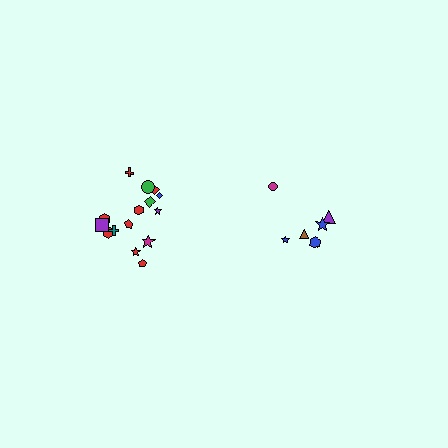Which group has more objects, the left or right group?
The left group.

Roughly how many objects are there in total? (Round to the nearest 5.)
Roughly 20 objects in total.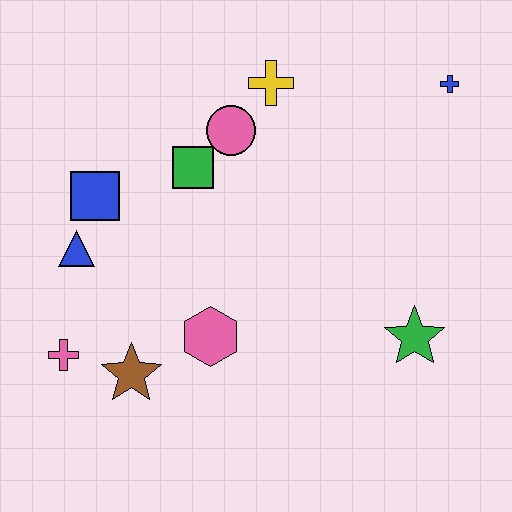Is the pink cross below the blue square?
Yes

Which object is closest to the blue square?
The blue triangle is closest to the blue square.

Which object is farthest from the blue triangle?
The blue cross is farthest from the blue triangle.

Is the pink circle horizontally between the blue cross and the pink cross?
Yes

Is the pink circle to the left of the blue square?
No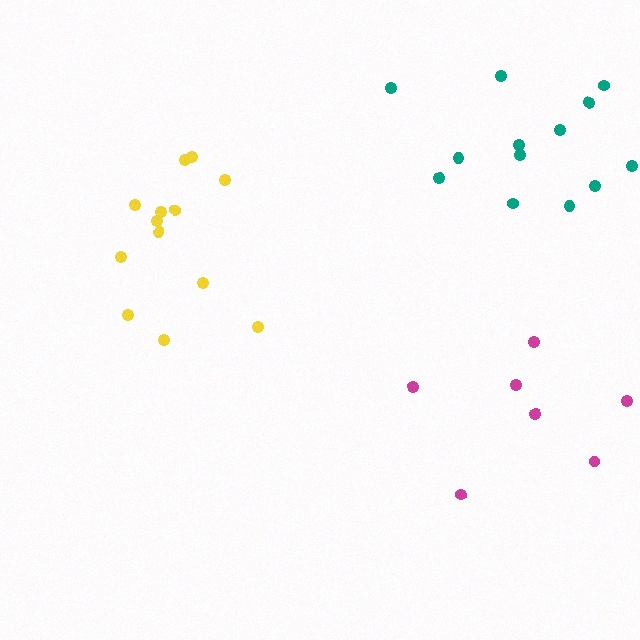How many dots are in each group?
Group 1: 13 dots, Group 2: 13 dots, Group 3: 7 dots (33 total).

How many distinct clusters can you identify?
There are 3 distinct clusters.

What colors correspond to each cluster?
The clusters are colored: yellow, teal, magenta.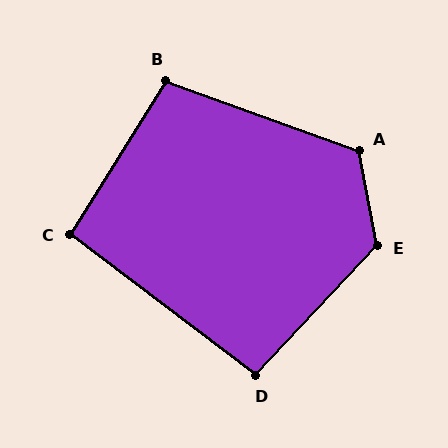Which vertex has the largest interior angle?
E, at approximately 127 degrees.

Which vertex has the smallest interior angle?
C, at approximately 95 degrees.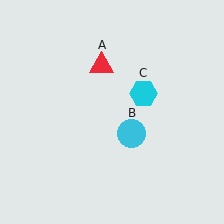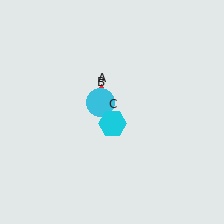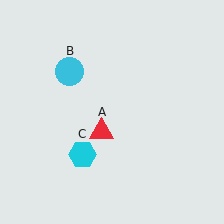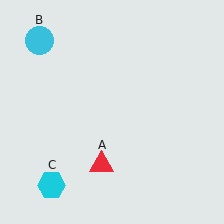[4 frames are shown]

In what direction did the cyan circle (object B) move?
The cyan circle (object B) moved up and to the left.